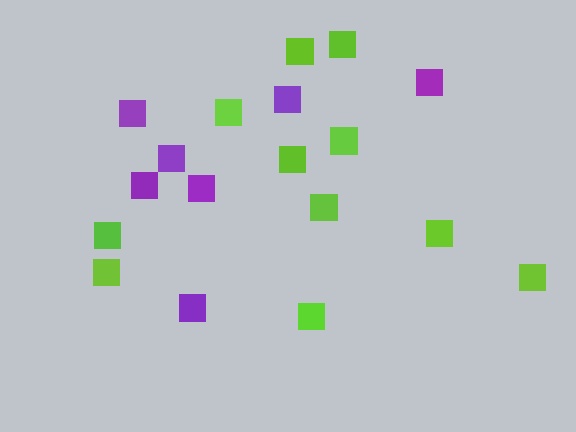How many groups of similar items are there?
There are 2 groups: one group of purple squares (7) and one group of lime squares (11).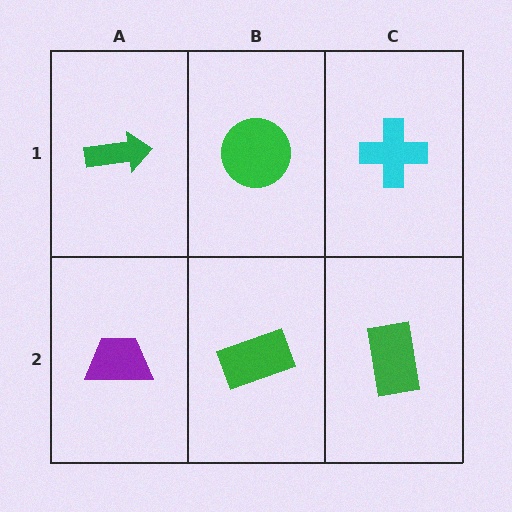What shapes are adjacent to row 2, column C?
A cyan cross (row 1, column C), a green rectangle (row 2, column B).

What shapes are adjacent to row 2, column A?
A green arrow (row 1, column A), a green rectangle (row 2, column B).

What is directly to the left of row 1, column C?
A green circle.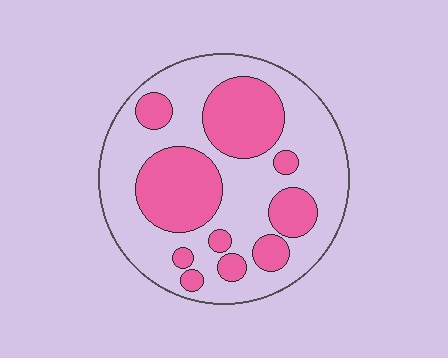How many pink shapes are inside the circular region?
10.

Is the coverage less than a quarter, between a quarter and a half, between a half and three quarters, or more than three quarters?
Between a quarter and a half.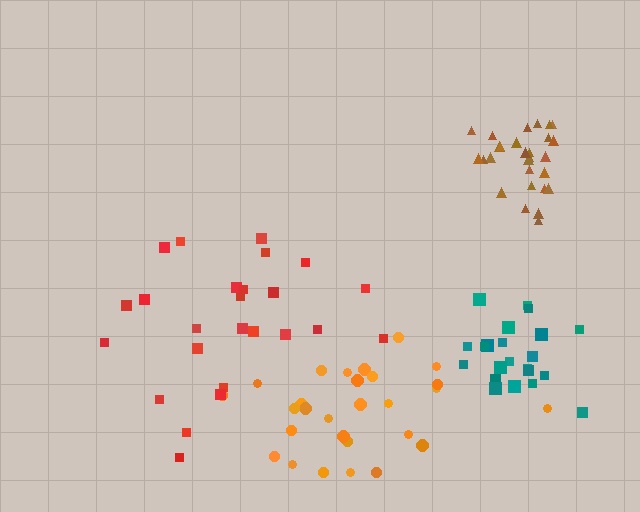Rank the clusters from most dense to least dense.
brown, teal, red, orange.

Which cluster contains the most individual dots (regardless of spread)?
Brown (28).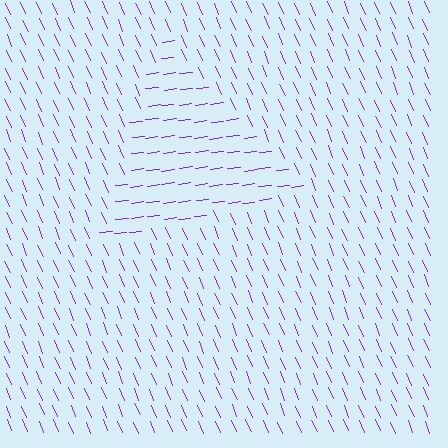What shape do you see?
I see a triangle.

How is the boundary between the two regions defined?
The boundary is defined purely by a change in line orientation (approximately 74 degrees difference). All lines are the same color and thickness.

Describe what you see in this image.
The image is filled with small purple line segments. A triangle region in the image has lines oriented differently from the surrounding lines, creating a visible texture boundary.